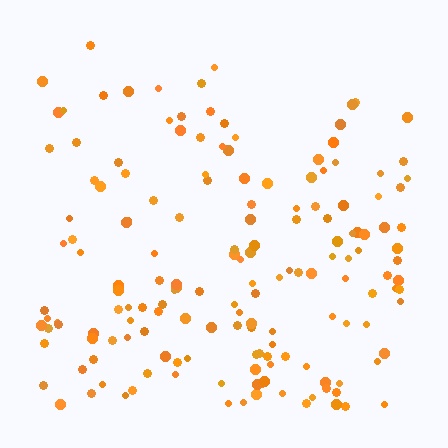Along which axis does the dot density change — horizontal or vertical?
Vertical.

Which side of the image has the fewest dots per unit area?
The top.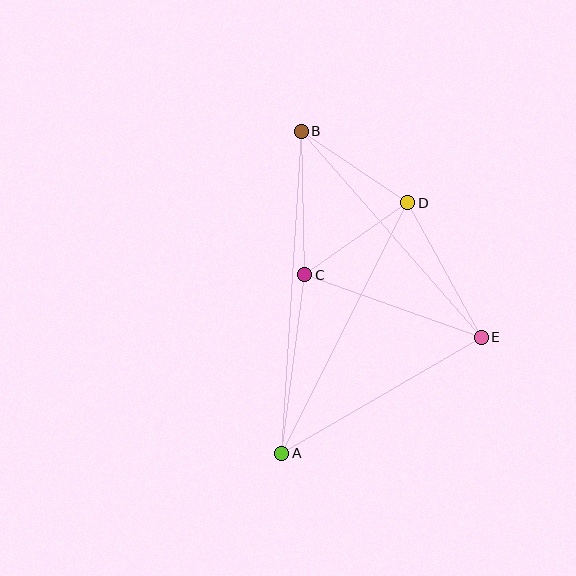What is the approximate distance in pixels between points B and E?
The distance between B and E is approximately 274 pixels.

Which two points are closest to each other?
Points C and D are closest to each other.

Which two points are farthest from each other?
Points A and B are farthest from each other.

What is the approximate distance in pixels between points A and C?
The distance between A and C is approximately 180 pixels.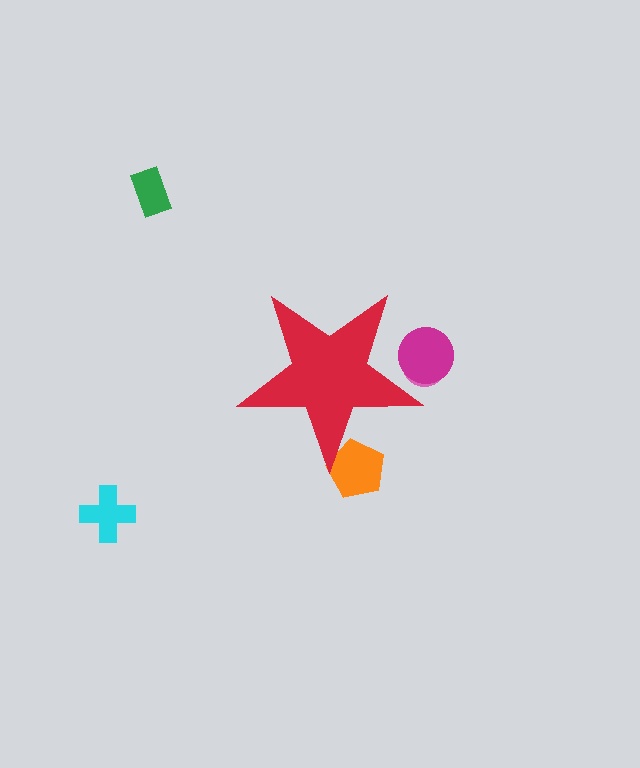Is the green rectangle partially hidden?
No, the green rectangle is fully visible.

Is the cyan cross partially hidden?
No, the cyan cross is fully visible.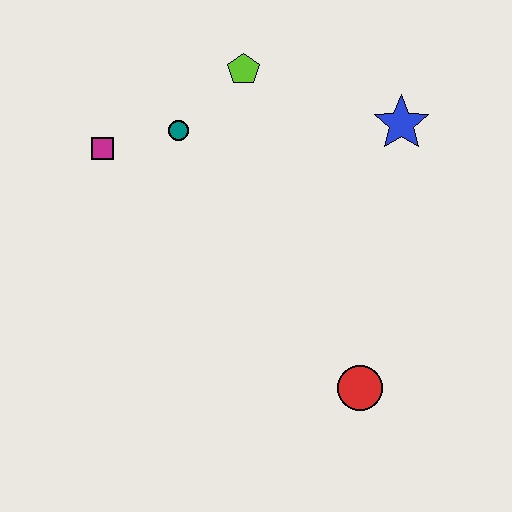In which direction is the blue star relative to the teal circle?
The blue star is to the right of the teal circle.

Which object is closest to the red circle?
The blue star is closest to the red circle.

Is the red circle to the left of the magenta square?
No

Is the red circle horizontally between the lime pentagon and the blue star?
Yes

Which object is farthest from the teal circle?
The red circle is farthest from the teal circle.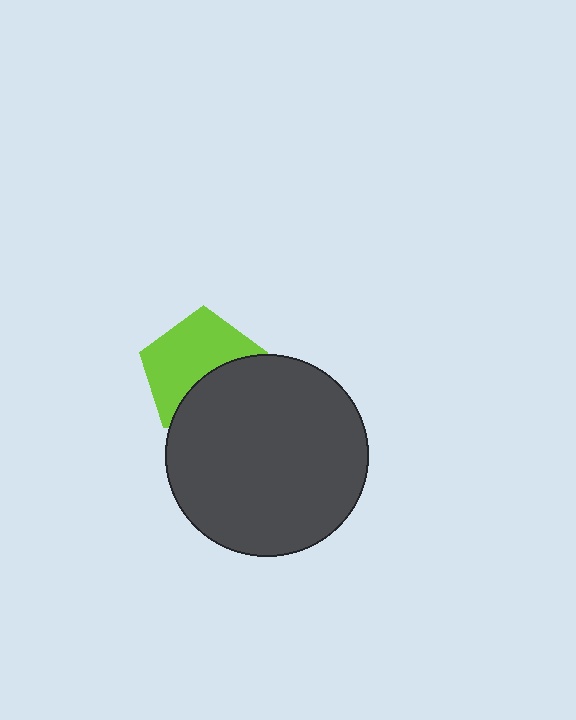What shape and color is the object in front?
The object in front is a dark gray circle.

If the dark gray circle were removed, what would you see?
You would see the complete lime pentagon.